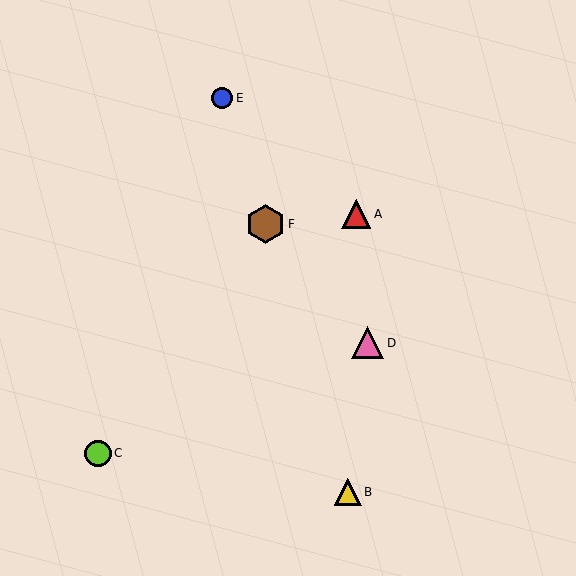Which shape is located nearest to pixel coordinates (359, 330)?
The pink triangle (labeled D) at (368, 343) is nearest to that location.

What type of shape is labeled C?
Shape C is a lime circle.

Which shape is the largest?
The brown hexagon (labeled F) is the largest.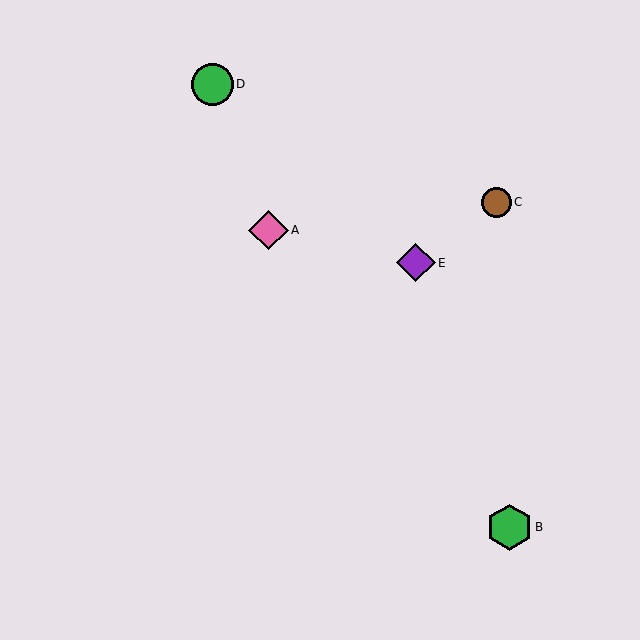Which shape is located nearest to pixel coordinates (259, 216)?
The pink diamond (labeled A) at (269, 230) is nearest to that location.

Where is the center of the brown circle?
The center of the brown circle is at (496, 202).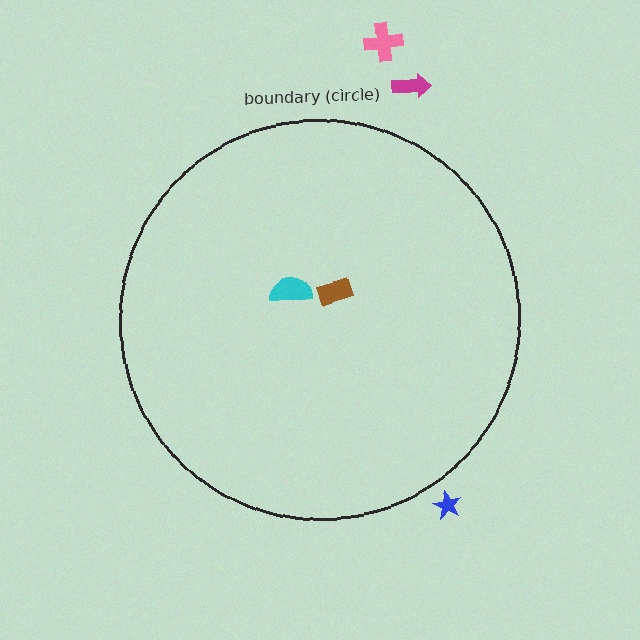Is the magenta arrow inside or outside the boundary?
Outside.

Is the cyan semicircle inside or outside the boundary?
Inside.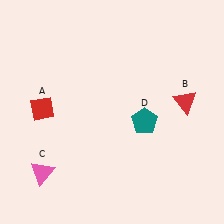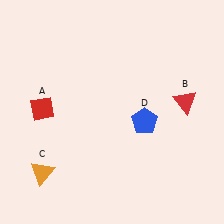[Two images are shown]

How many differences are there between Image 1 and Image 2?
There are 2 differences between the two images.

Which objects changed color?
C changed from pink to orange. D changed from teal to blue.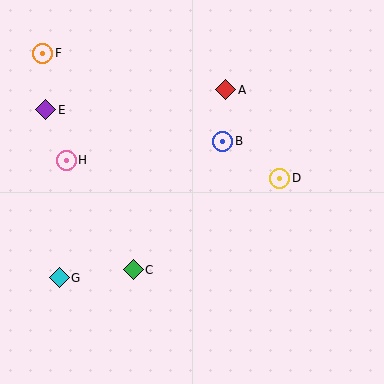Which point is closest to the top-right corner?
Point A is closest to the top-right corner.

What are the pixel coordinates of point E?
Point E is at (46, 110).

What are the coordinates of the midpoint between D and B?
The midpoint between D and B is at (251, 160).